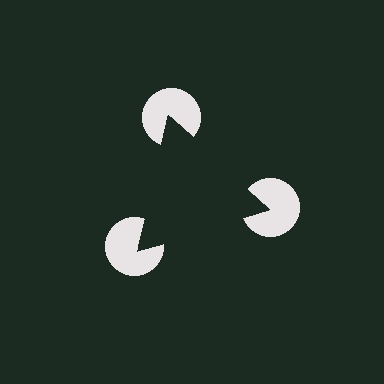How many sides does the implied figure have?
3 sides.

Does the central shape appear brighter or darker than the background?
It typically appears slightly darker than the background, even though no actual brightness change is drawn.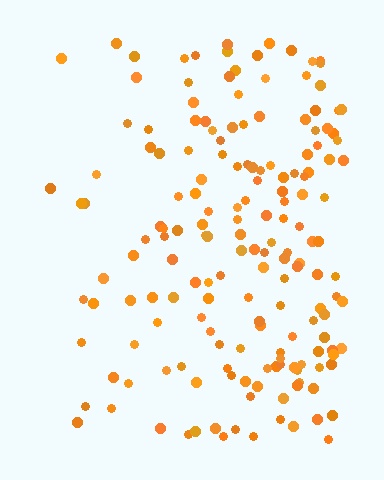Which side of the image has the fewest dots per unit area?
The left.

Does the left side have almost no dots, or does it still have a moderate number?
Still a moderate number, just noticeably fewer than the right.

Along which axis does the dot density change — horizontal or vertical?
Horizontal.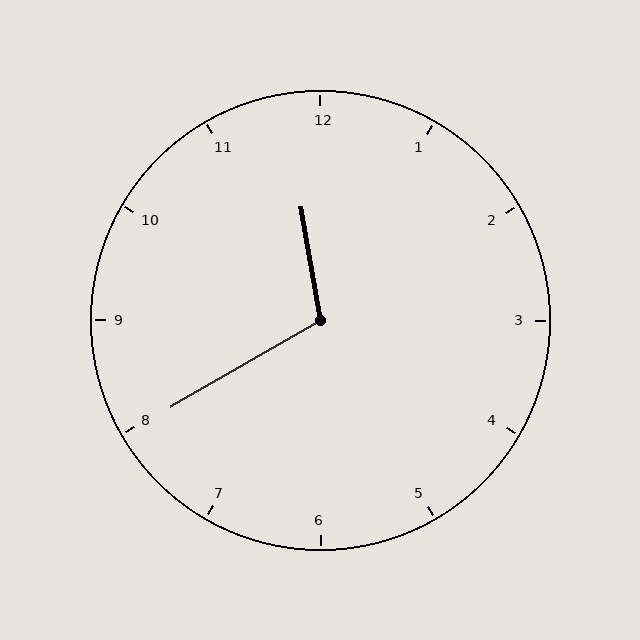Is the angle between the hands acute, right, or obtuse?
It is obtuse.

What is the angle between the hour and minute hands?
Approximately 110 degrees.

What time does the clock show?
11:40.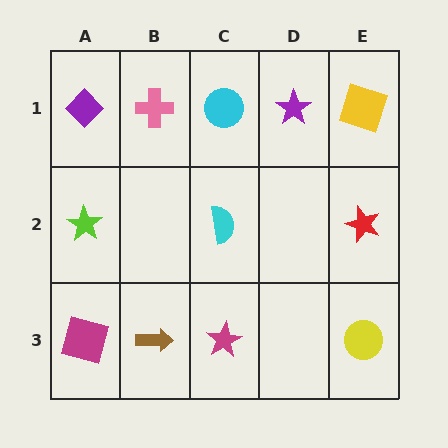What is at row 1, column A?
A purple diamond.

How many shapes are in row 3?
4 shapes.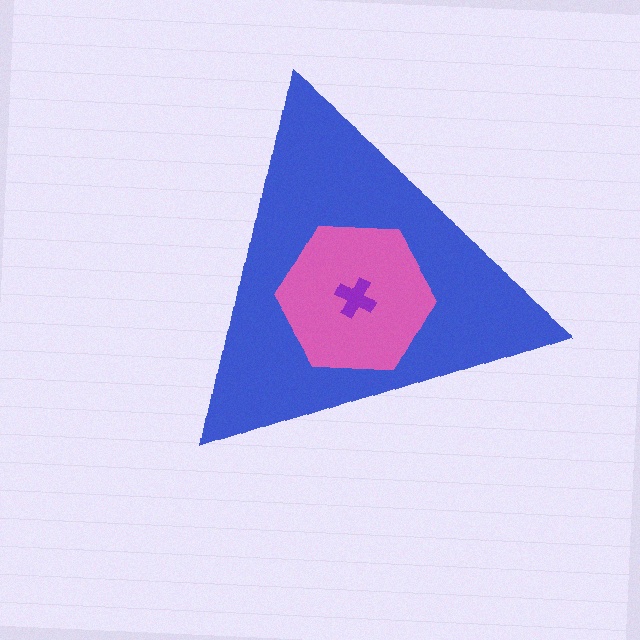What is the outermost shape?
The blue triangle.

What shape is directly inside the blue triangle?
The pink hexagon.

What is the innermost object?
The purple cross.